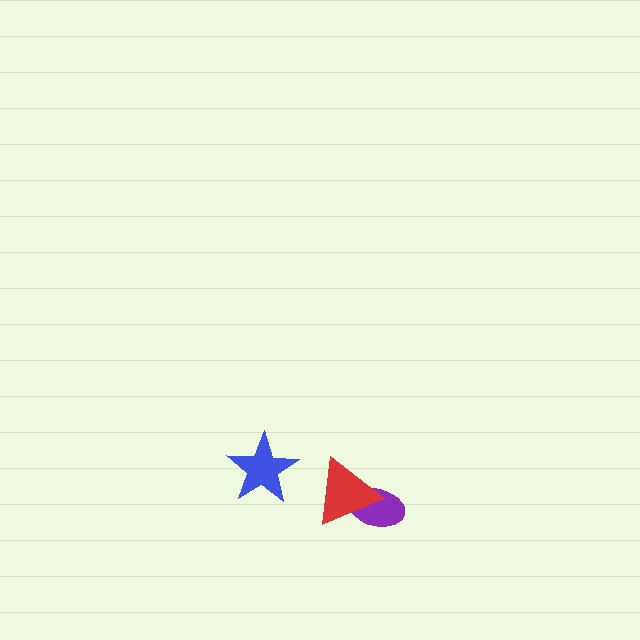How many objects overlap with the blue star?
0 objects overlap with the blue star.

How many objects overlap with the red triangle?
1 object overlaps with the red triangle.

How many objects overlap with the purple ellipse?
1 object overlaps with the purple ellipse.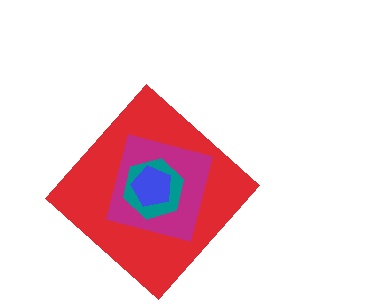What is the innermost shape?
The blue pentagon.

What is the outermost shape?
The red diamond.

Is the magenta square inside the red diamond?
Yes.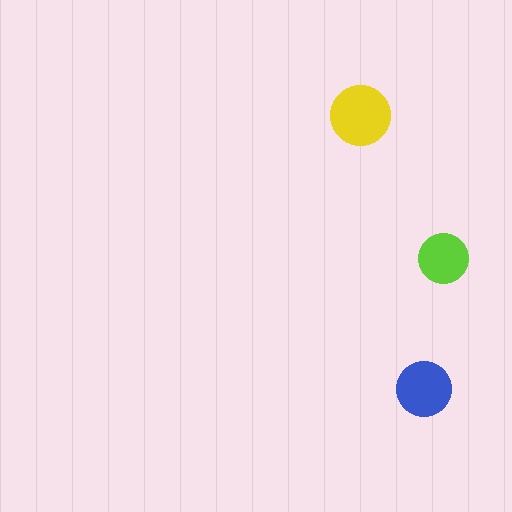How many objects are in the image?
There are 3 objects in the image.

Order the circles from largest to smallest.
the yellow one, the blue one, the lime one.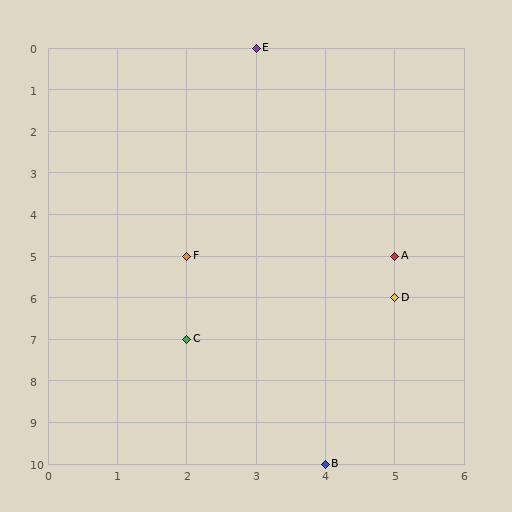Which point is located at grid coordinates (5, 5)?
Point A is at (5, 5).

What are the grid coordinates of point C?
Point C is at grid coordinates (2, 7).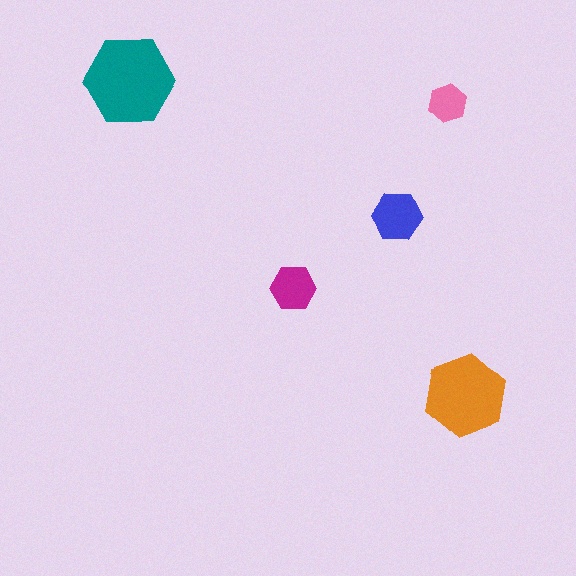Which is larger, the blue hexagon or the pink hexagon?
The blue one.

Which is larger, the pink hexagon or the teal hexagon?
The teal one.